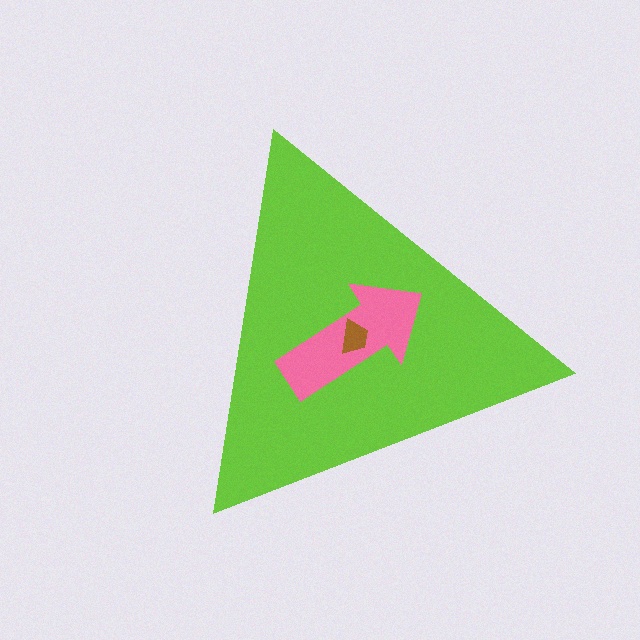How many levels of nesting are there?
3.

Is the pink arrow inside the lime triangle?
Yes.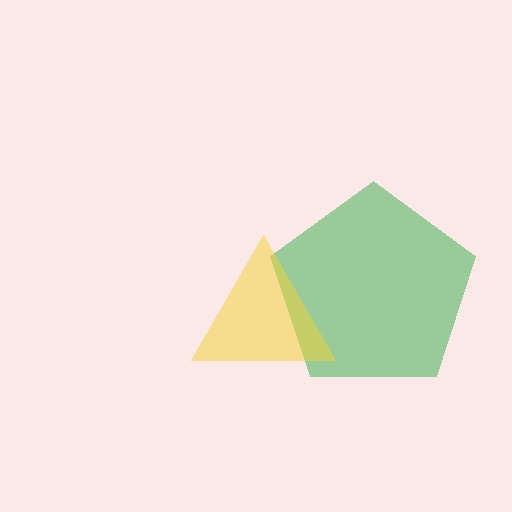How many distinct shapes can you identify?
There are 2 distinct shapes: a green pentagon, a yellow triangle.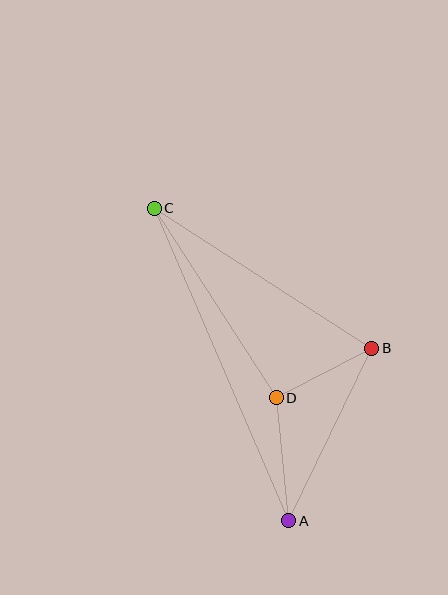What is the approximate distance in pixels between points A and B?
The distance between A and B is approximately 192 pixels.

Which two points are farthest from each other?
Points A and C are farthest from each other.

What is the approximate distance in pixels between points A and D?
The distance between A and D is approximately 124 pixels.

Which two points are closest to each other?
Points B and D are closest to each other.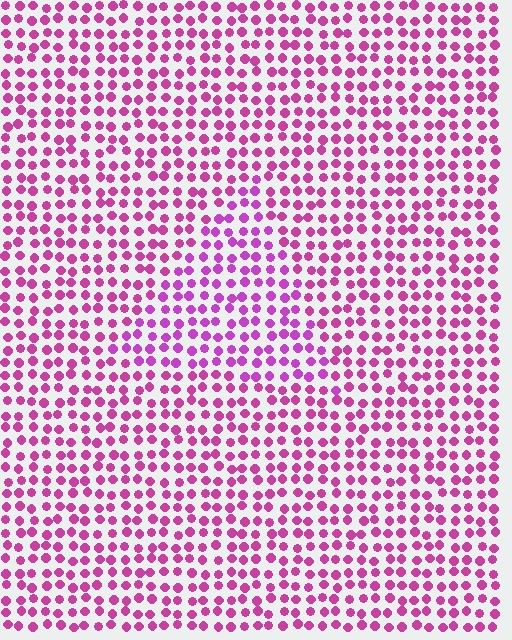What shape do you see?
I see a triangle.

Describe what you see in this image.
The image is filled with small magenta elements in a uniform arrangement. A triangle-shaped region is visible where the elements are tinted to a slightly different hue, forming a subtle color boundary.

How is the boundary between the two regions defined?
The boundary is defined purely by a slight shift in hue (about 20 degrees). Spacing, size, and orientation are identical on both sides.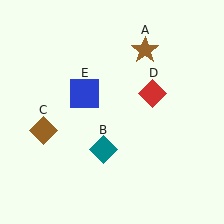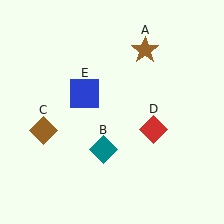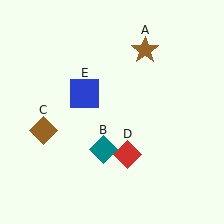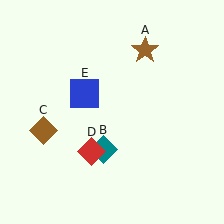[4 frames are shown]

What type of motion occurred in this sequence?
The red diamond (object D) rotated clockwise around the center of the scene.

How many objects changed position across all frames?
1 object changed position: red diamond (object D).